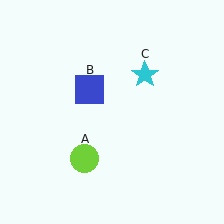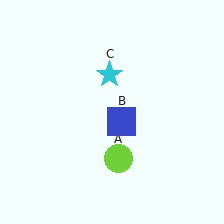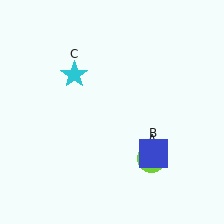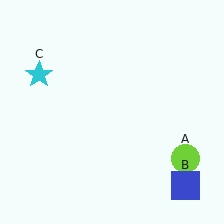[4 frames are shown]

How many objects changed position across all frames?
3 objects changed position: lime circle (object A), blue square (object B), cyan star (object C).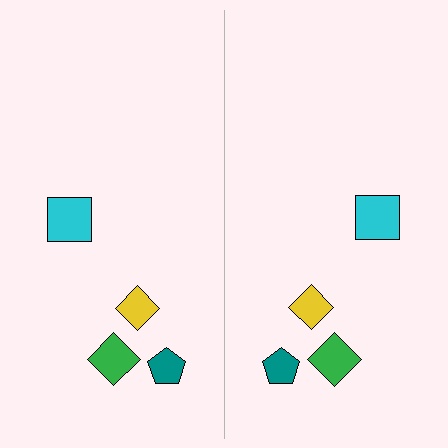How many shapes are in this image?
There are 8 shapes in this image.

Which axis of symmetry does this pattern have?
The pattern has a vertical axis of symmetry running through the center of the image.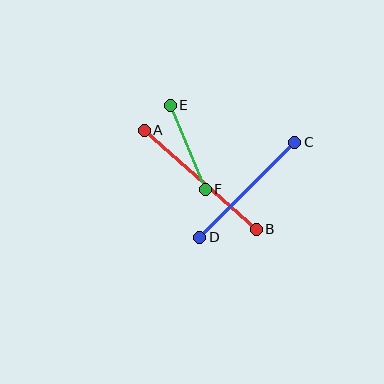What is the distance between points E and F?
The distance is approximately 91 pixels.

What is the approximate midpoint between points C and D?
The midpoint is at approximately (247, 190) pixels.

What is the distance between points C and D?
The distance is approximately 135 pixels.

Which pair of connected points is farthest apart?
Points A and B are farthest apart.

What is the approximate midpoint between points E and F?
The midpoint is at approximately (188, 147) pixels.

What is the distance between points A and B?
The distance is approximately 149 pixels.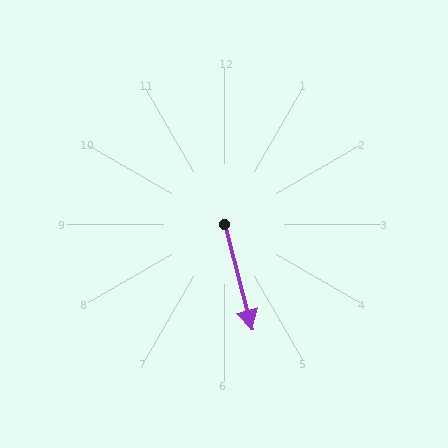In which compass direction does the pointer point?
South.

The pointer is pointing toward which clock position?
Roughly 6 o'clock.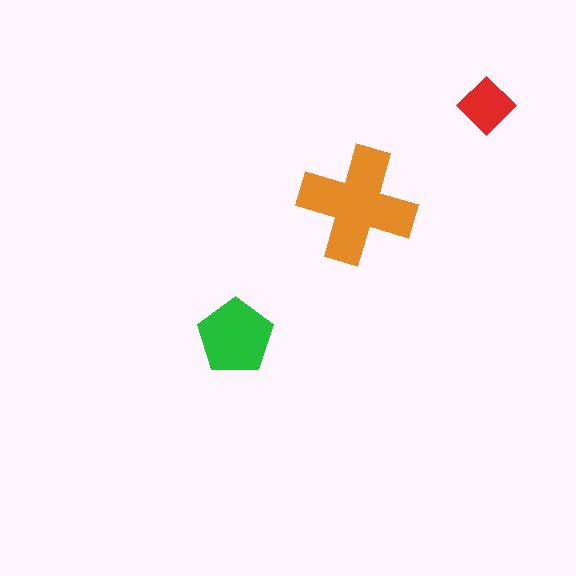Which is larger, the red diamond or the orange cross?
The orange cross.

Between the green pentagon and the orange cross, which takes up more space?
The orange cross.